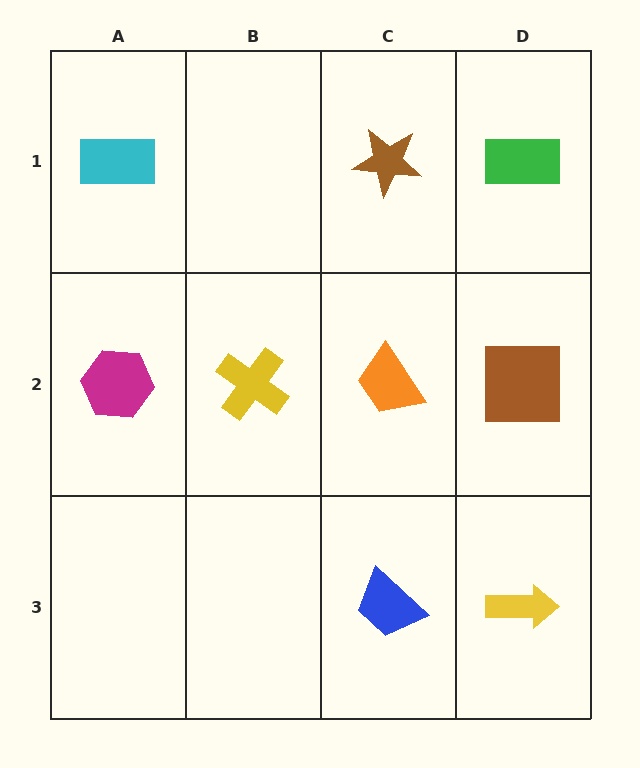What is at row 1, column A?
A cyan rectangle.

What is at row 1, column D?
A green rectangle.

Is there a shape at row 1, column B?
No, that cell is empty.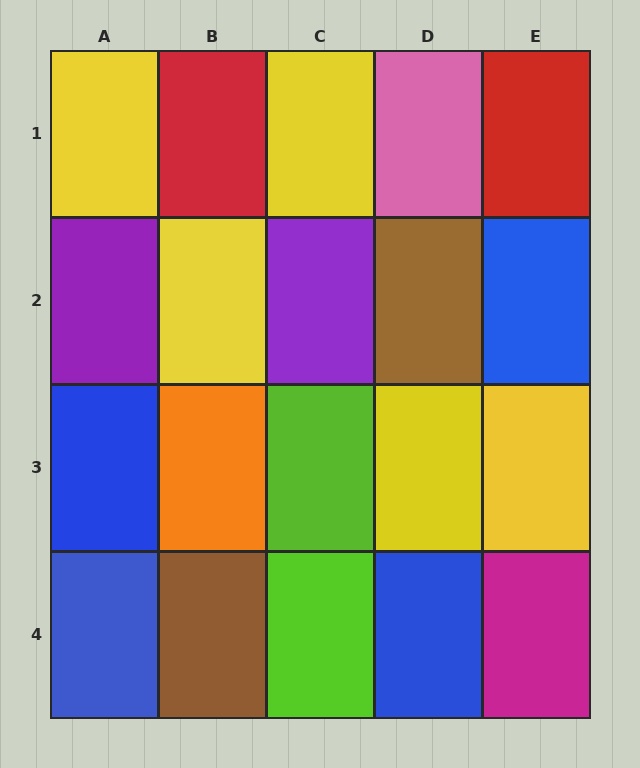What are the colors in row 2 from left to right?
Purple, yellow, purple, brown, blue.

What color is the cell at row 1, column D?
Pink.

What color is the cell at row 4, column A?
Blue.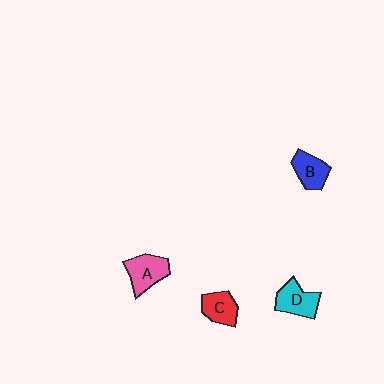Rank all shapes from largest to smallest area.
From largest to smallest: A (pink), D (cyan), B (blue), C (red).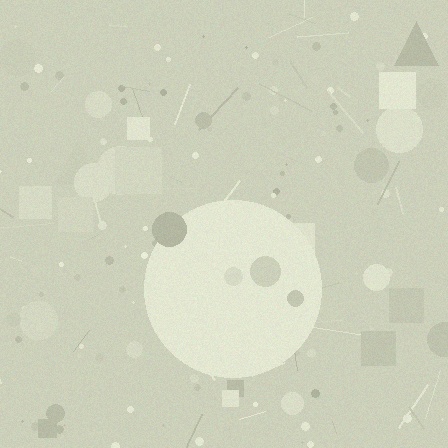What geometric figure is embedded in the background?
A circle is embedded in the background.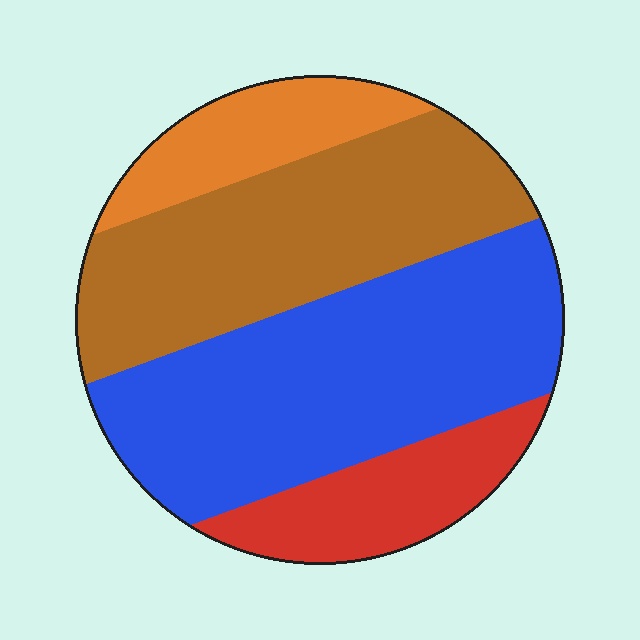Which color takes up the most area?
Blue, at roughly 40%.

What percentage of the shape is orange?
Orange covers 12% of the shape.